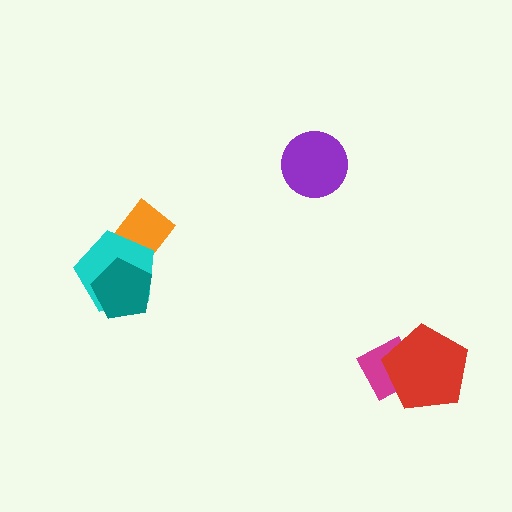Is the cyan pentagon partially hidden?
Yes, it is partially covered by another shape.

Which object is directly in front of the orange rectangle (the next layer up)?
The cyan pentagon is directly in front of the orange rectangle.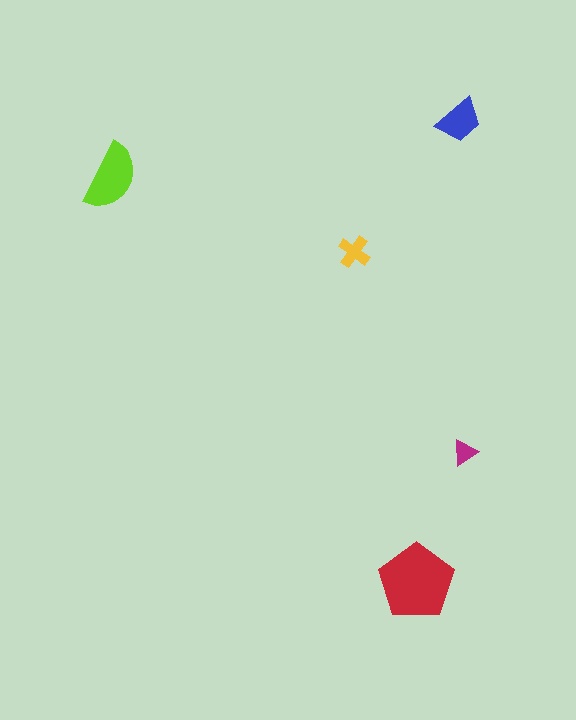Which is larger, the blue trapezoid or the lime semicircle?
The lime semicircle.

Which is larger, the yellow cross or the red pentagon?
The red pentagon.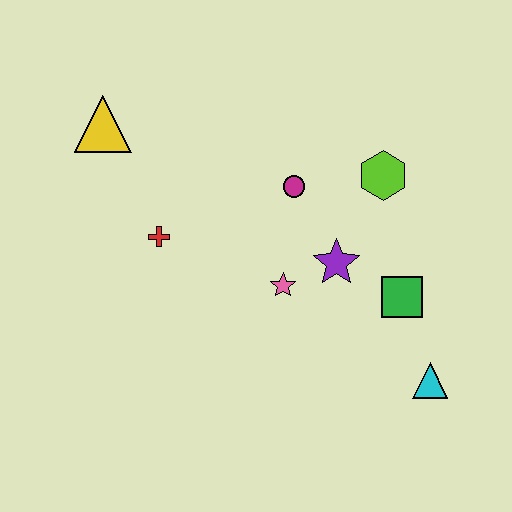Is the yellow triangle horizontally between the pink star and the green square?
No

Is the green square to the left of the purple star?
No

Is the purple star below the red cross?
Yes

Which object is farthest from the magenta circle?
The cyan triangle is farthest from the magenta circle.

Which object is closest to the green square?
The purple star is closest to the green square.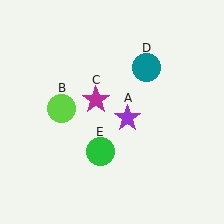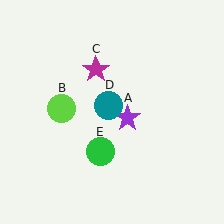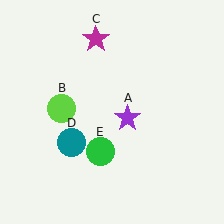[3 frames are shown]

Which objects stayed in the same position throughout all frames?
Purple star (object A) and lime circle (object B) and green circle (object E) remained stationary.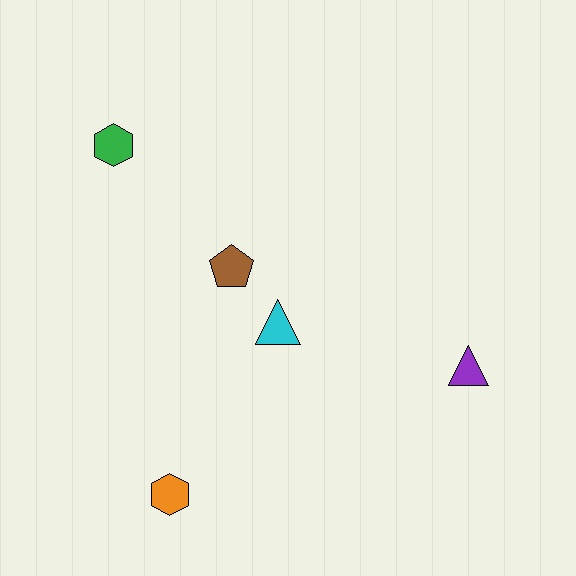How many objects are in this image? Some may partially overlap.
There are 5 objects.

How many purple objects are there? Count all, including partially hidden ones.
There is 1 purple object.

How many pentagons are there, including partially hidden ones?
There is 1 pentagon.